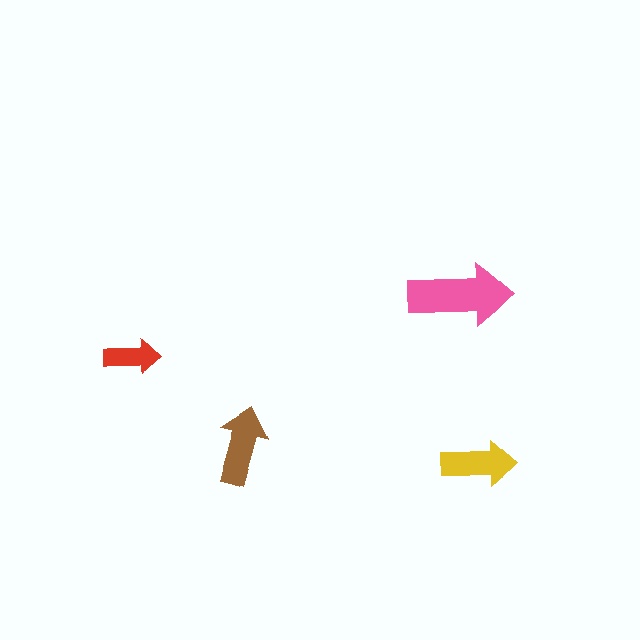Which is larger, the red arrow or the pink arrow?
The pink one.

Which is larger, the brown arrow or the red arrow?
The brown one.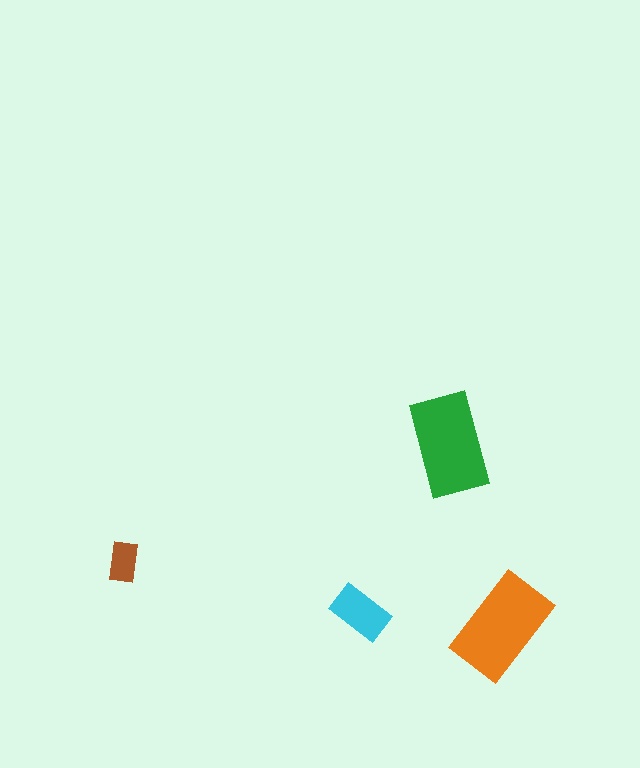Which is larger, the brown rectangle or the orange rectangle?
The orange one.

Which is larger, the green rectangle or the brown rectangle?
The green one.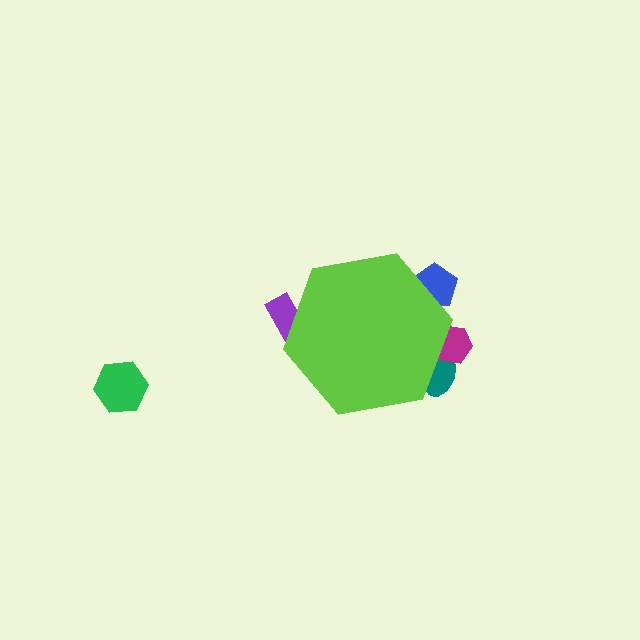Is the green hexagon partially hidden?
No, the green hexagon is fully visible.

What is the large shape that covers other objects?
A lime hexagon.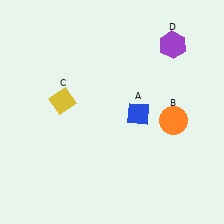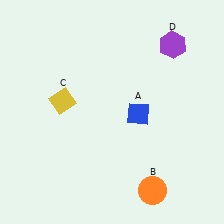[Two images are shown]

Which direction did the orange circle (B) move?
The orange circle (B) moved down.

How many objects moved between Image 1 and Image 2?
1 object moved between the two images.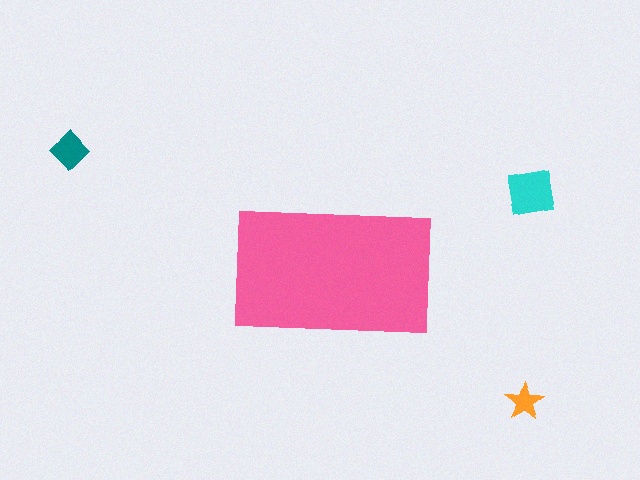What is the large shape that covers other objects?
A pink rectangle.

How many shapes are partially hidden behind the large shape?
0 shapes are partially hidden.